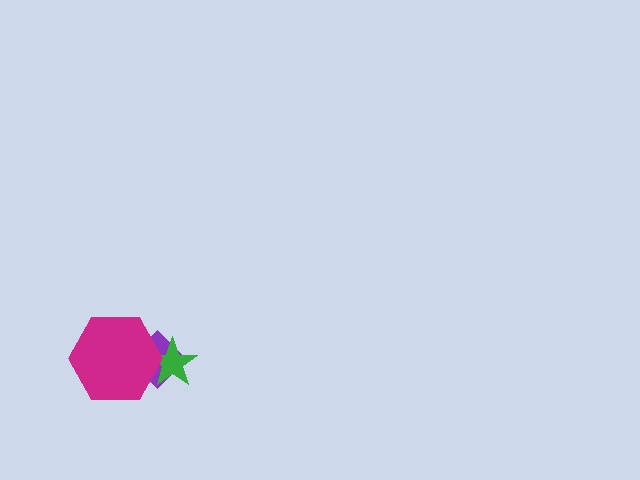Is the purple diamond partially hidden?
Yes, it is partially covered by another shape.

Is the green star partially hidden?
Yes, it is partially covered by another shape.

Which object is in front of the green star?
The magenta hexagon is in front of the green star.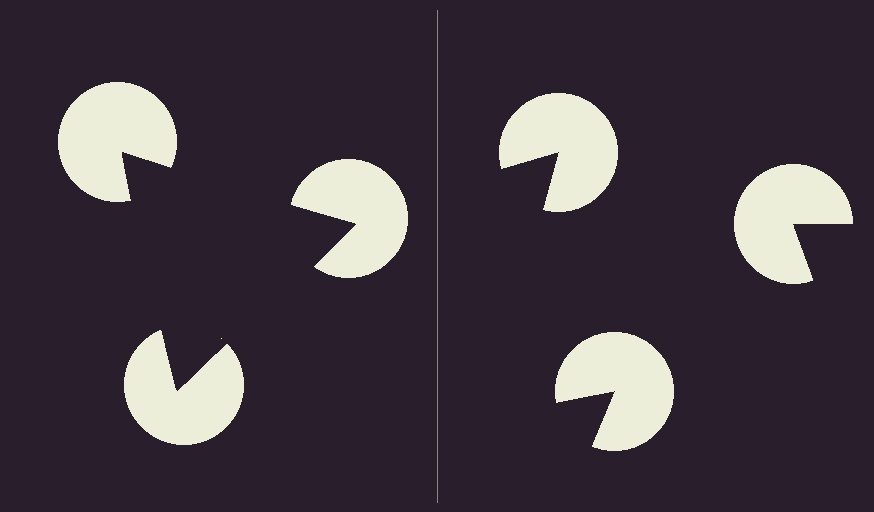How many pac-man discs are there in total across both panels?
6 — 3 on each side.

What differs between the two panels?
The pac-man discs are positioned identically on both sides; only the wedge orientations differ. On the left they align to a triangle; on the right they are misaligned.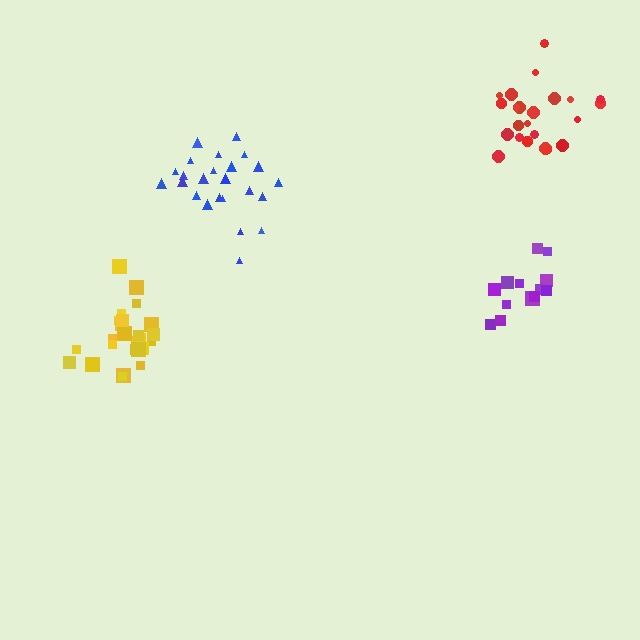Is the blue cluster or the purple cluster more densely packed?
Blue.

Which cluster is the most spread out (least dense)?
Red.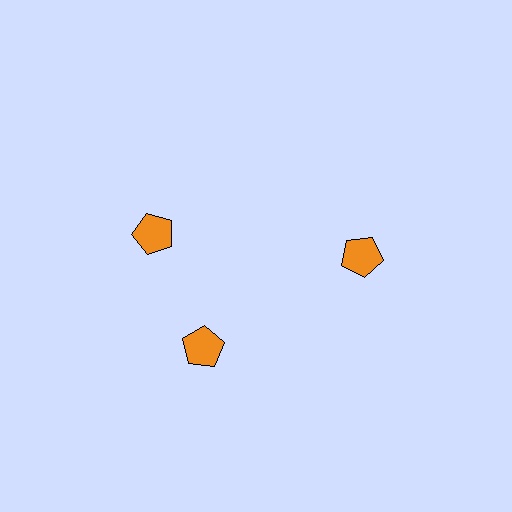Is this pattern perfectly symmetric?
No. The 3 orange pentagons are arranged in a ring, but one element near the 11 o'clock position is rotated out of alignment along the ring, breaking the 3-fold rotational symmetry.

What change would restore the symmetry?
The symmetry would be restored by rotating it back into even spacing with its neighbors so that all 3 pentagons sit at equal angles and equal distance from the center.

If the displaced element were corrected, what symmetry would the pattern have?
It would have 3-fold rotational symmetry — the pattern would map onto itself every 120 degrees.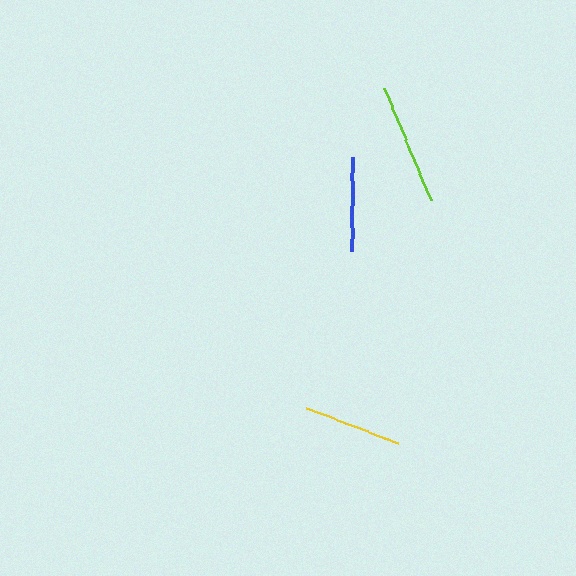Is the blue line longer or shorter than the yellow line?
The yellow line is longer than the blue line.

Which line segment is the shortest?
The blue line is the shortest at approximately 94 pixels.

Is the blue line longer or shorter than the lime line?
The lime line is longer than the blue line.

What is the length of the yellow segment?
The yellow segment is approximately 99 pixels long.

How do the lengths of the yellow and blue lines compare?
The yellow and blue lines are approximately the same length.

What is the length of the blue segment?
The blue segment is approximately 94 pixels long.